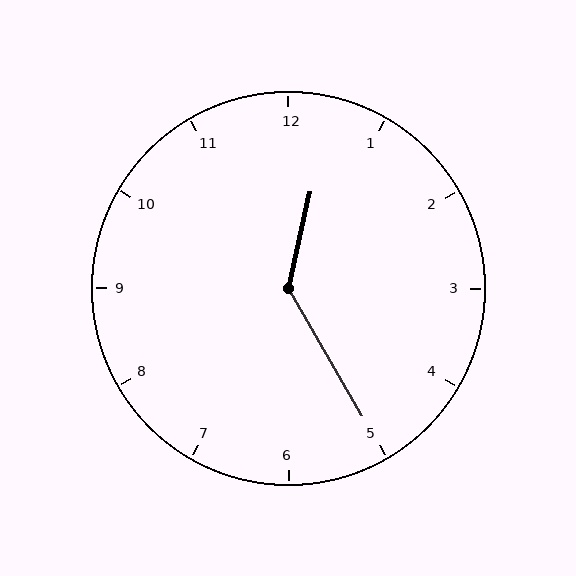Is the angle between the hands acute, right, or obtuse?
It is obtuse.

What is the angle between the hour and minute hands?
Approximately 138 degrees.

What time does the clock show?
12:25.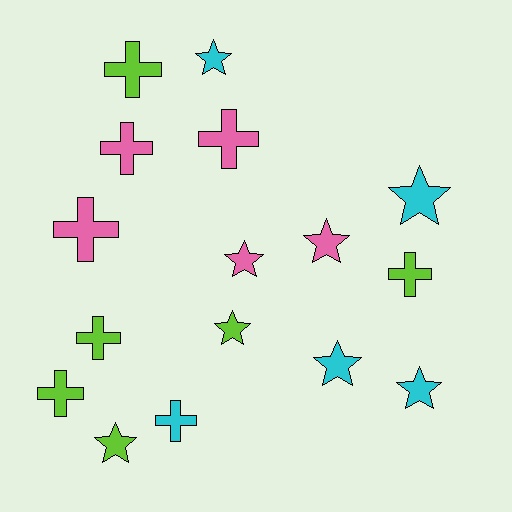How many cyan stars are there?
There are 4 cyan stars.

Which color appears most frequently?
Lime, with 6 objects.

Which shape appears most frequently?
Star, with 8 objects.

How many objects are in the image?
There are 16 objects.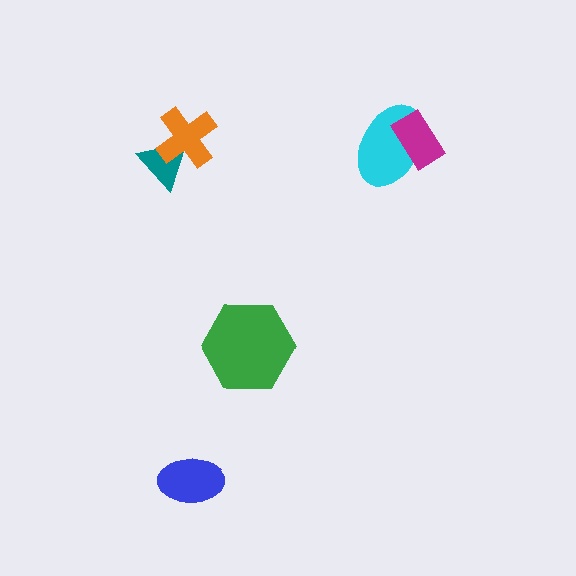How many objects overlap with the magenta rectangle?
1 object overlaps with the magenta rectangle.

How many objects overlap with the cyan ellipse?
1 object overlaps with the cyan ellipse.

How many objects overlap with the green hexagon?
0 objects overlap with the green hexagon.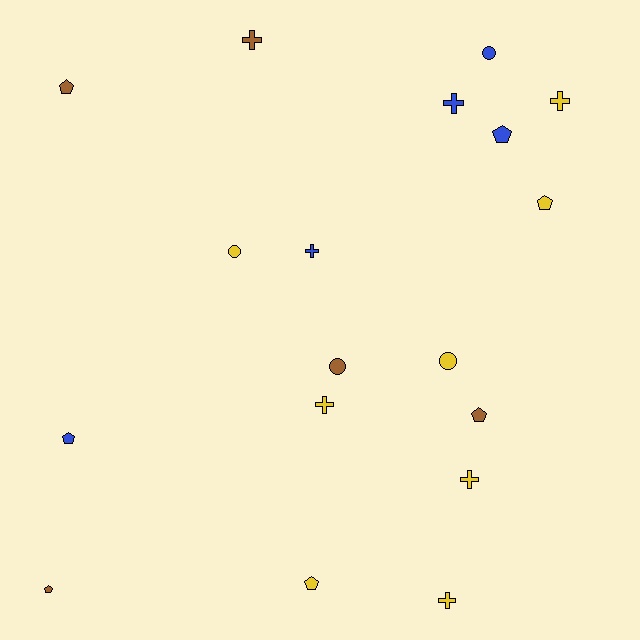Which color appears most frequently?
Yellow, with 8 objects.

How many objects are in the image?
There are 18 objects.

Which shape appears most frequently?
Cross, with 7 objects.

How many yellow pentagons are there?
There are 2 yellow pentagons.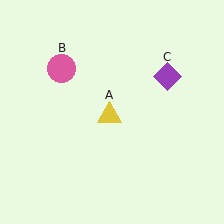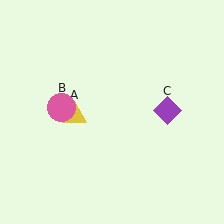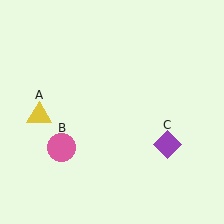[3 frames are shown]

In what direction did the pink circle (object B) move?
The pink circle (object B) moved down.